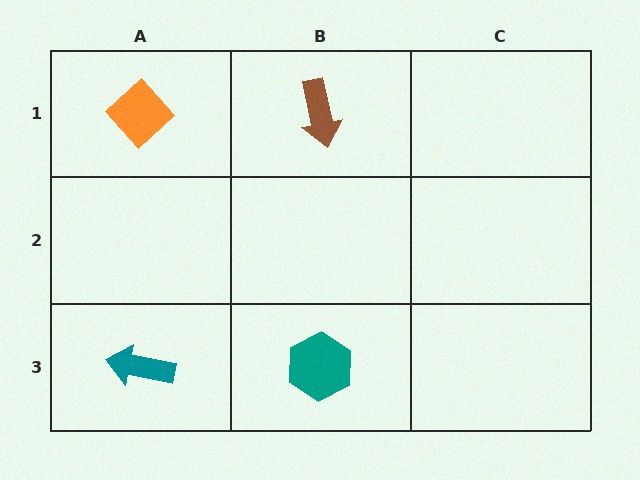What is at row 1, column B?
A brown arrow.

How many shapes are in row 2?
0 shapes.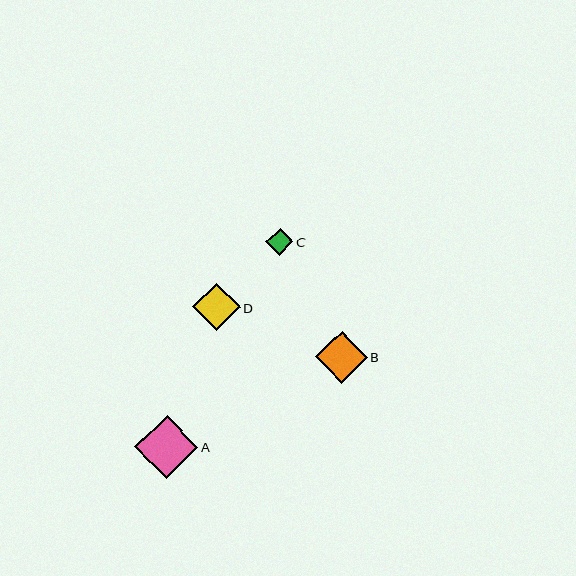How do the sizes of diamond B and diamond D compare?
Diamond B and diamond D are approximately the same size.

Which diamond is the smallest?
Diamond C is the smallest with a size of approximately 27 pixels.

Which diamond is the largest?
Diamond A is the largest with a size of approximately 63 pixels.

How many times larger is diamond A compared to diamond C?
Diamond A is approximately 2.3 times the size of diamond C.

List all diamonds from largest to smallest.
From largest to smallest: A, B, D, C.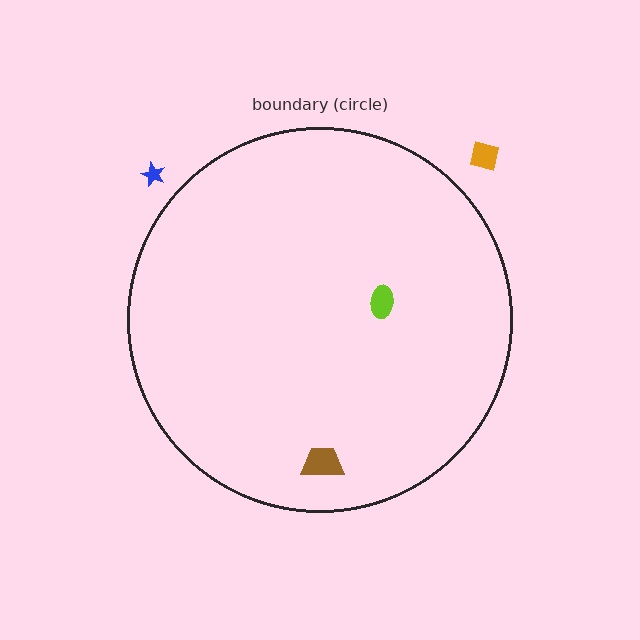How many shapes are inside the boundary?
2 inside, 2 outside.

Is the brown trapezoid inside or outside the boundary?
Inside.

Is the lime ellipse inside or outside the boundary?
Inside.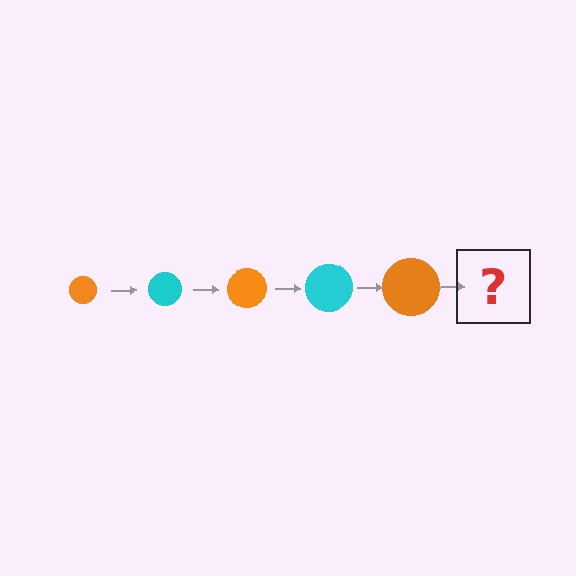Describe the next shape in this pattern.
It should be a cyan circle, larger than the previous one.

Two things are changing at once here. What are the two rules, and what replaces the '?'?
The two rules are that the circle grows larger each step and the color cycles through orange and cyan. The '?' should be a cyan circle, larger than the previous one.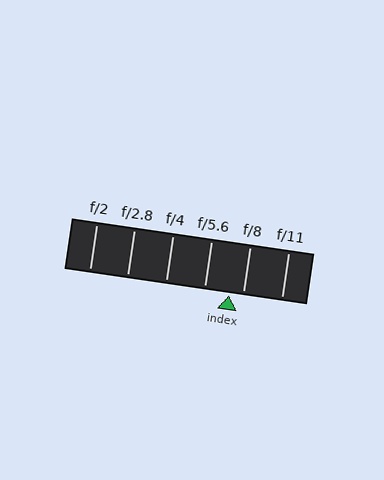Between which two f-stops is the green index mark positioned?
The index mark is between f/5.6 and f/8.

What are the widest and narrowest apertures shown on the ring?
The widest aperture shown is f/2 and the narrowest is f/11.